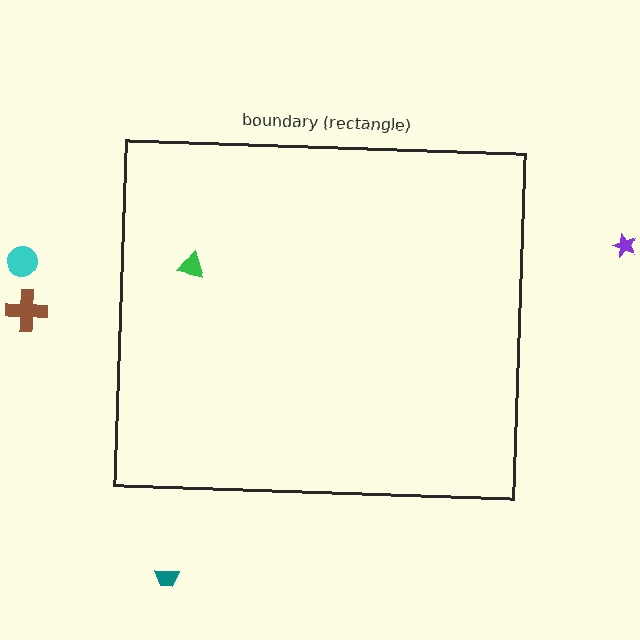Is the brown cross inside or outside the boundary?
Outside.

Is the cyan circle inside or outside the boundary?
Outside.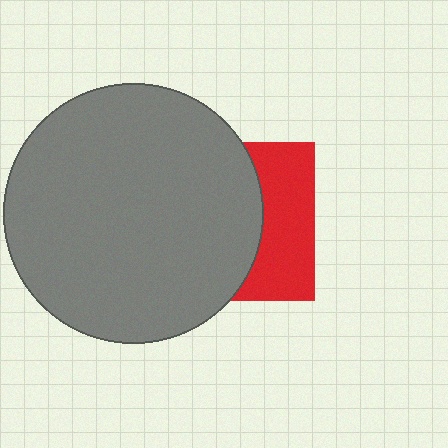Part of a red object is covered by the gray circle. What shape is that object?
It is a square.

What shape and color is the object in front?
The object in front is a gray circle.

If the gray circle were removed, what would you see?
You would see the complete red square.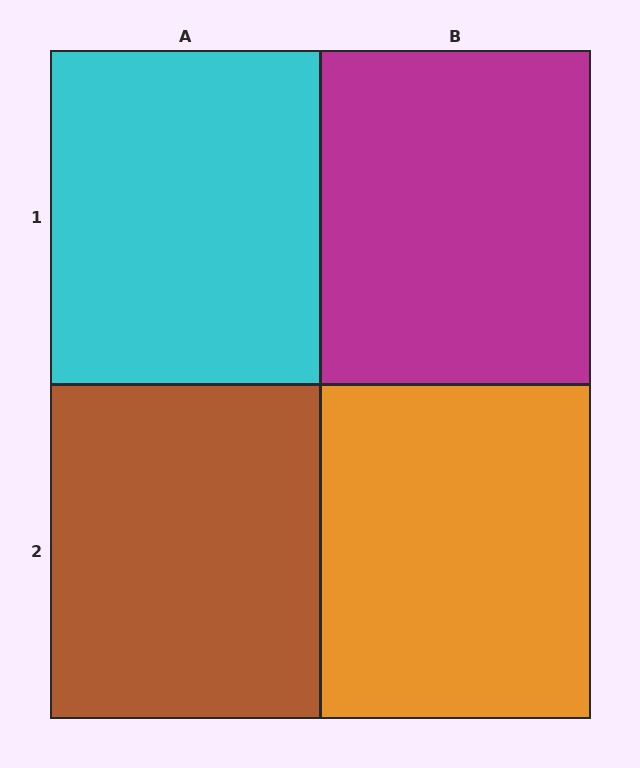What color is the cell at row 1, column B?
Magenta.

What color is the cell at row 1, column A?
Cyan.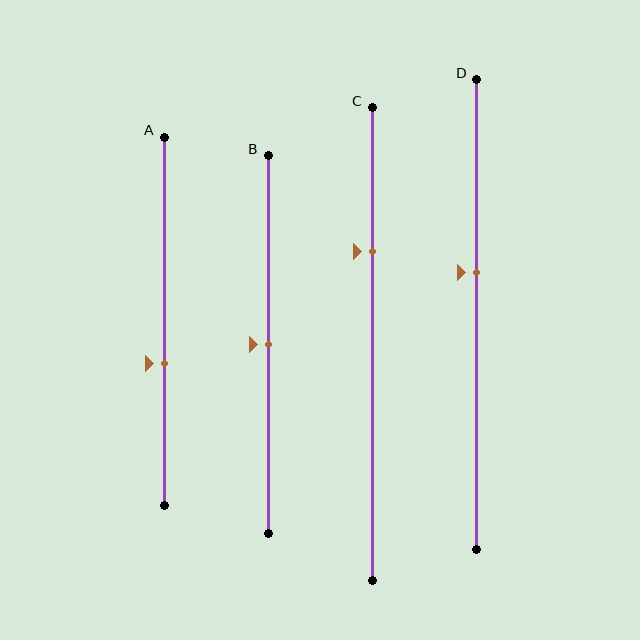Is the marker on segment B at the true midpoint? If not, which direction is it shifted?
Yes, the marker on segment B is at the true midpoint.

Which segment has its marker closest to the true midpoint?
Segment B has its marker closest to the true midpoint.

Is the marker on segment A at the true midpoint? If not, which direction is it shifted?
No, the marker on segment A is shifted downward by about 11% of the segment length.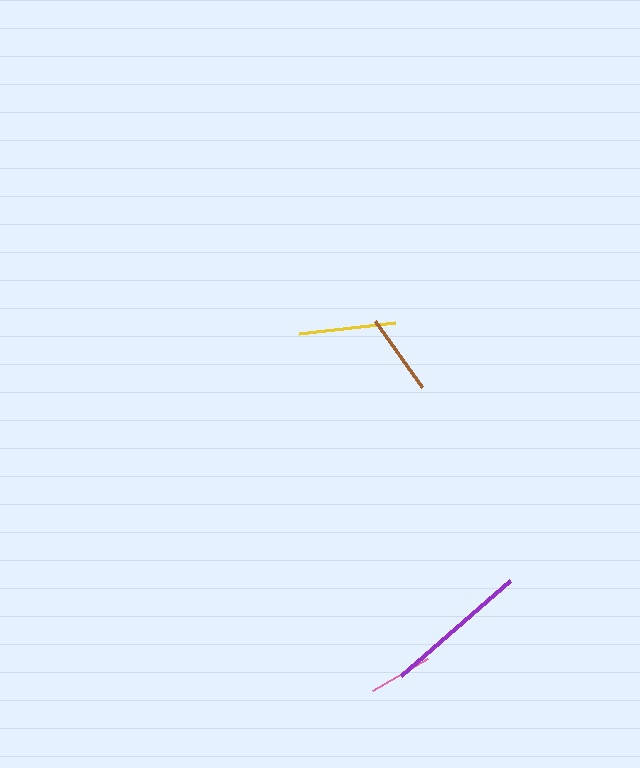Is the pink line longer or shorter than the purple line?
The purple line is longer than the pink line.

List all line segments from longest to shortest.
From longest to shortest: purple, yellow, brown, pink.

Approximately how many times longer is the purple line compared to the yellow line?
The purple line is approximately 1.5 times the length of the yellow line.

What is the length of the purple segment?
The purple segment is approximately 144 pixels long.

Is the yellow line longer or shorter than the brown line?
The yellow line is longer than the brown line.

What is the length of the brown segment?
The brown segment is approximately 82 pixels long.